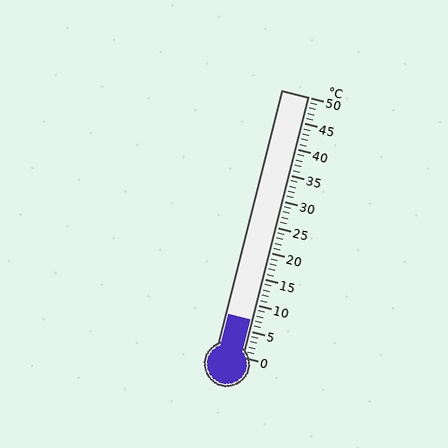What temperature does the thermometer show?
The thermometer shows approximately 7°C.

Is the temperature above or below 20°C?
The temperature is below 20°C.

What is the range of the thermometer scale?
The thermometer scale ranges from 0°C to 50°C.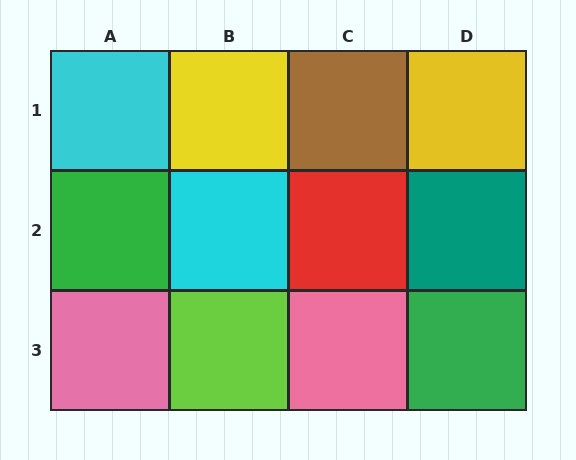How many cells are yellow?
2 cells are yellow.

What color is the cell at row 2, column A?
Green.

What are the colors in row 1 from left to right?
Cyan, yellow, brown, yellow.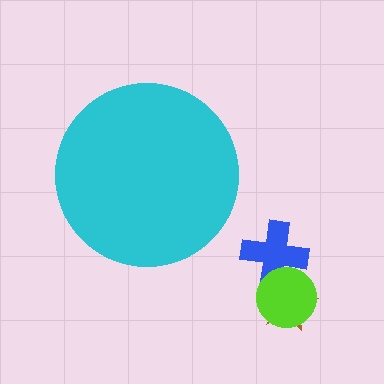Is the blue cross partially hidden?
No, the blue cross is fully visible.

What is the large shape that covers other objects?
A cyan circle.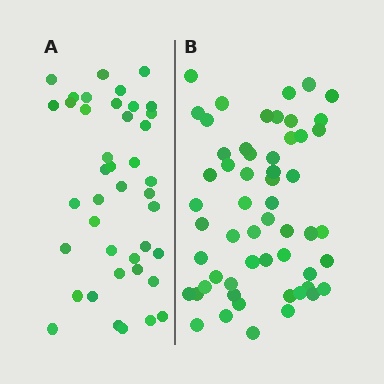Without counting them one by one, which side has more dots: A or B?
Region B (the right region) has more dots.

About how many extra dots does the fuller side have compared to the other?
Region B has approximately 15 more dots than region A.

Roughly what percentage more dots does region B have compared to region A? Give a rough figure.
About 35% more.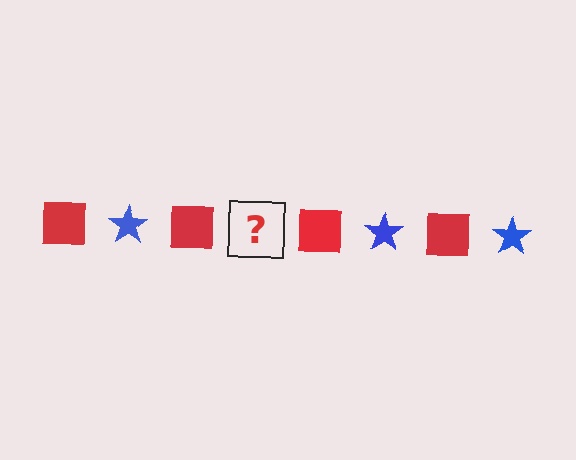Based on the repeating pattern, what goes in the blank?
The blank should be a blue star.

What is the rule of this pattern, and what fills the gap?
The rule is that the pattern alternates between red square and blue star. The gap should be filled with a blue star.